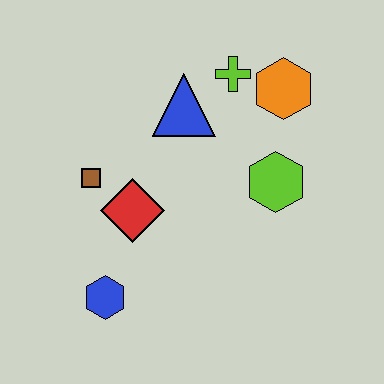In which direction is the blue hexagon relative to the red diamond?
The blue hexagon is below the red diamond.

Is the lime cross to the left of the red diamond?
No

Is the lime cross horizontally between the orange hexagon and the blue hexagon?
Yes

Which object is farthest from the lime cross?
The blue hexagon is farthest from the lime cross.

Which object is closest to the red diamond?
The brown square is closest to the red diamond.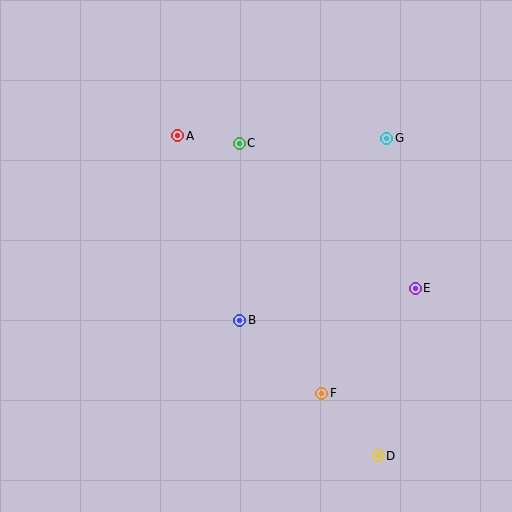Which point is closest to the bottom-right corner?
Point D is closest to the bottom-right corner.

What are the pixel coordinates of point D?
Point D is at (378, 456).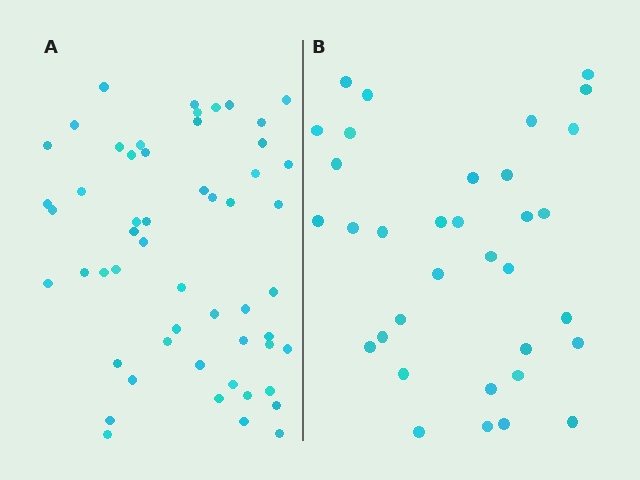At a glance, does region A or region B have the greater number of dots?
Region A (the left region) has more dots.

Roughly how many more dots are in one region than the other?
Region A has approximately 20 more dots than region B.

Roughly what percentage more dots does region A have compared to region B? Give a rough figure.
About 60% more.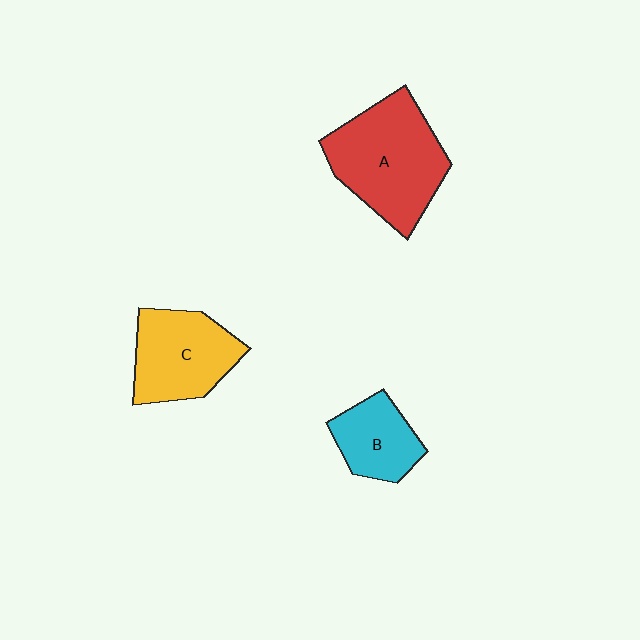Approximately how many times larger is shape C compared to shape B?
Approximately 1.4 times.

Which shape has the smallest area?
Shape B (cyan).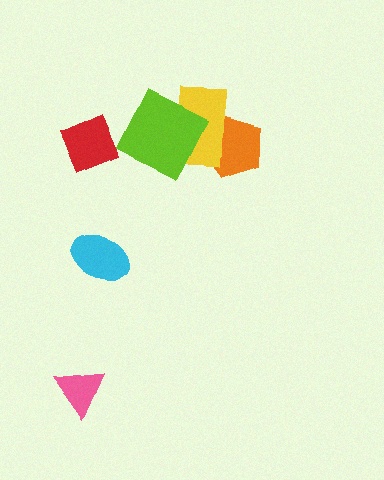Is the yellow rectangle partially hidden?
Yes, it is partially covered by another shape.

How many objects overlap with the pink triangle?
0 objects overlap with the pink triangle.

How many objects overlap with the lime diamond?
2 objects overlap with the lime diamond.